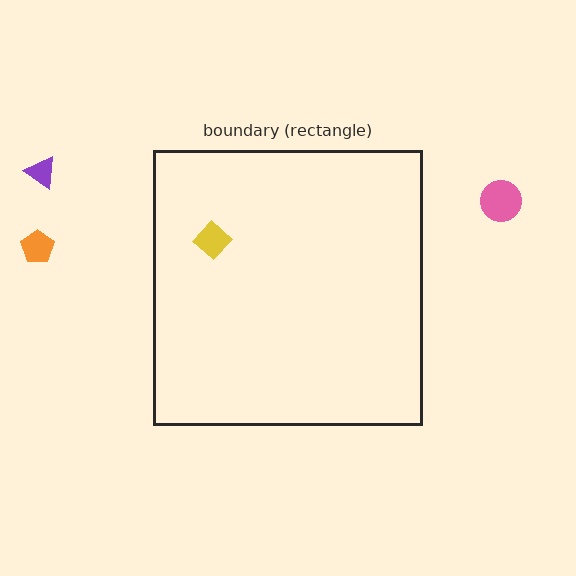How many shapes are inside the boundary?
1 inside, 3 outside.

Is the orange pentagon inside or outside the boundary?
Outside.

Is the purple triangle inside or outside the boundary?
Outside.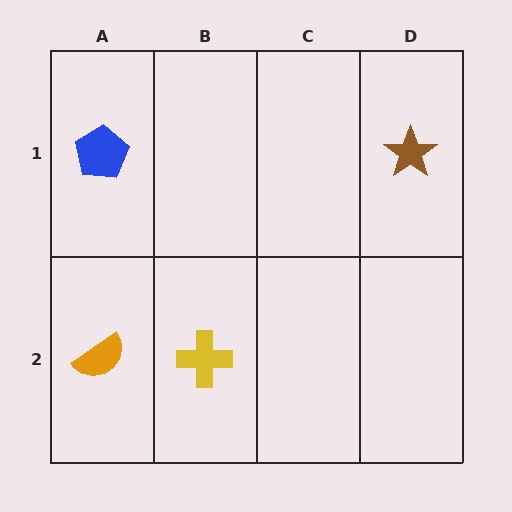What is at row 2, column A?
An orange semicircle.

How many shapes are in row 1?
2 shapes.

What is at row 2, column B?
A yellow cross.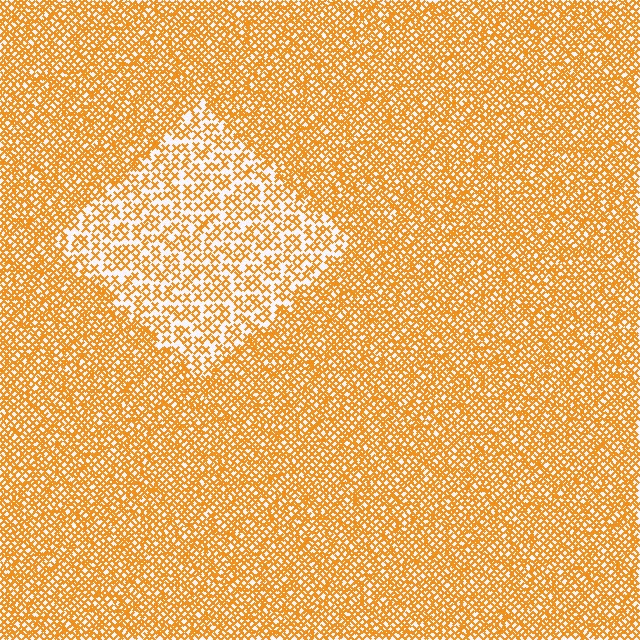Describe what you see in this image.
The image contains small orange elements arranged at two different densities. A diamond-shaped region is visible where the elements are less densely packed than the surrounding area.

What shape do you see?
I see a diamond.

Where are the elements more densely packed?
The elements are more densely packed outside the diamond boundary.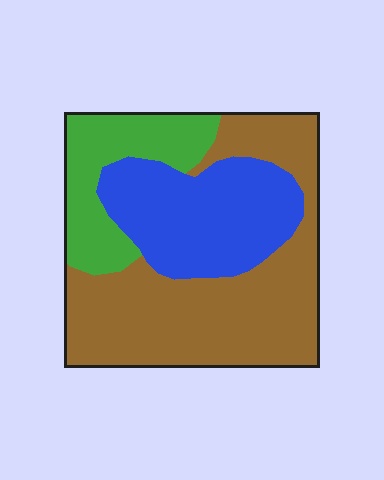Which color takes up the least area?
Green, at roughly 20%.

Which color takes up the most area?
Brown, at roughly 50%.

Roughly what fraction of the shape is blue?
Blue covers around 30% of the shape.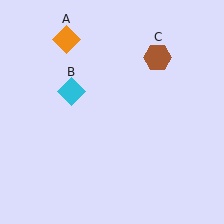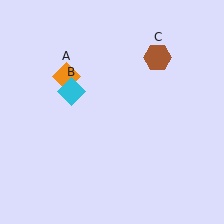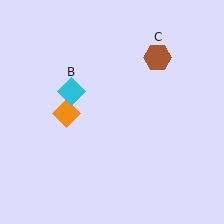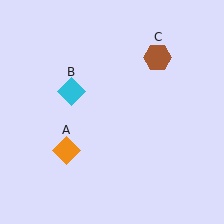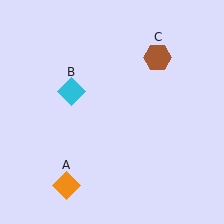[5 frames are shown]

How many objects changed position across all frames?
1 object changed position: orange diamond (object A).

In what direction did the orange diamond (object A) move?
The orange diamond (object A) moved down.